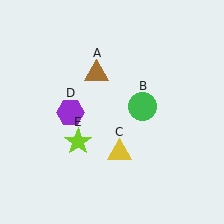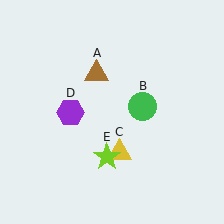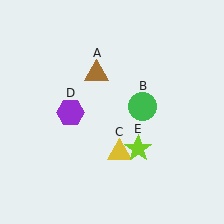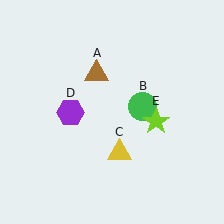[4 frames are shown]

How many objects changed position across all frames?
1 object changed position: lime star (object E).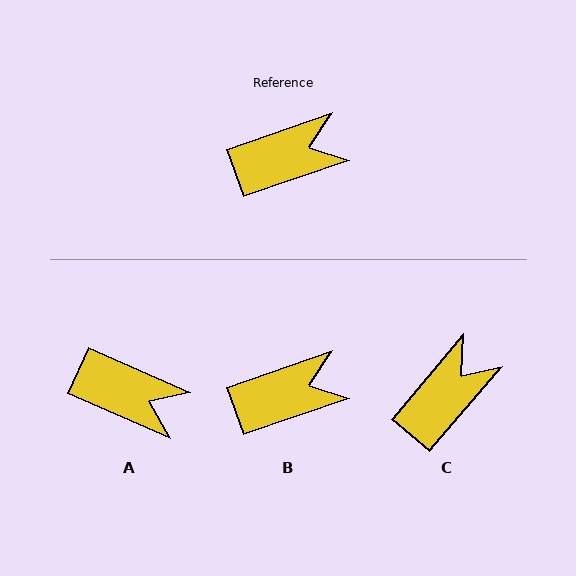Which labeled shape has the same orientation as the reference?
B.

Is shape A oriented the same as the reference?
No, it is off by about 43 degrees.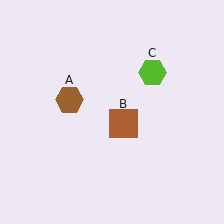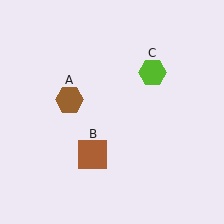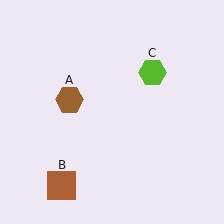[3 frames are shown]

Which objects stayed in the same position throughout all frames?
Brown hexagon (object A) and lime hexagon (object C) remained stationary.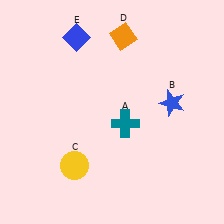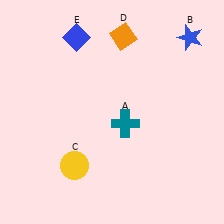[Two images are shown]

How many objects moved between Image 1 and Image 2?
1 object moved between the two images.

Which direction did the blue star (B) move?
The blue star (B) moved up.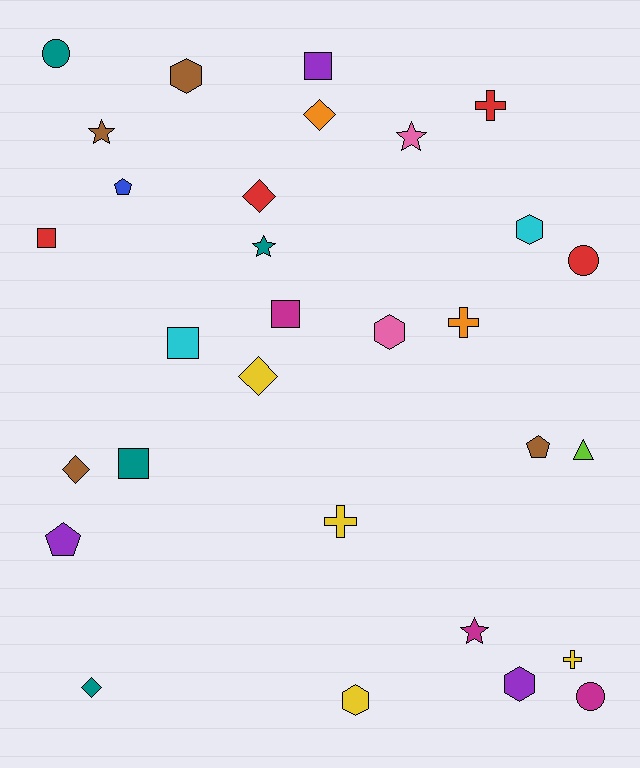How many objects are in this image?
There are 30 objects.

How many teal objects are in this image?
There are 4 teal objects.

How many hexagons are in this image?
There are 5 hexagons.